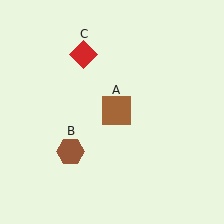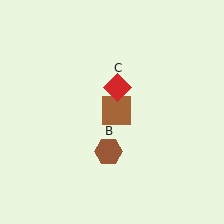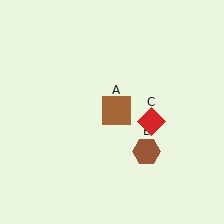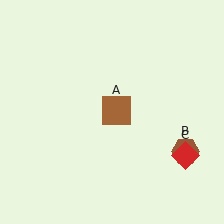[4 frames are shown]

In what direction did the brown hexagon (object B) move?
The brown hexagon (object B) moved right.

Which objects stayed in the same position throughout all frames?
Brown square (object A) remained stationary.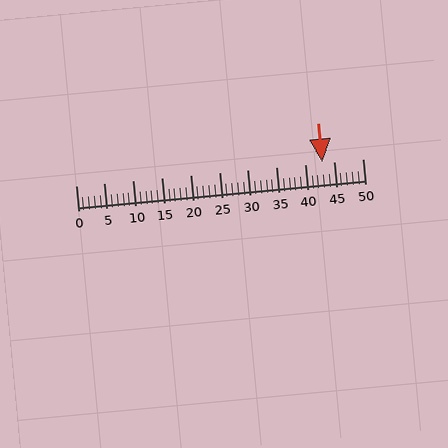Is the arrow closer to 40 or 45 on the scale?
The arrow is closer to 45.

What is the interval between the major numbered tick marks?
The major tick marks are spaced 5 units apart.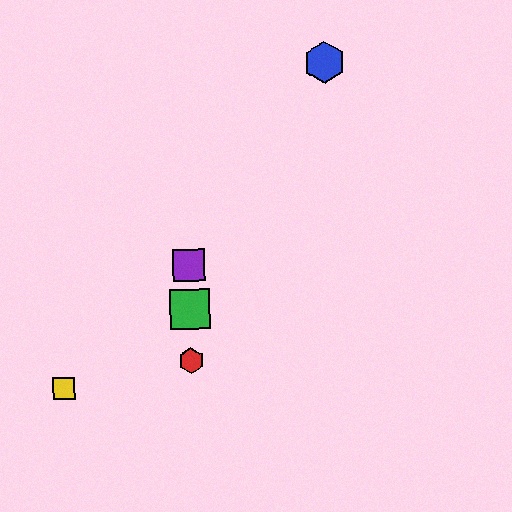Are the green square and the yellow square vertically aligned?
No, the green square is at x≈190 and the yellow square is at x≈64.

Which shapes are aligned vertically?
The red hexagon, the green square, the purple square are aligned vertically.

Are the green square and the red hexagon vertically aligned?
Yes, both are at x≈190.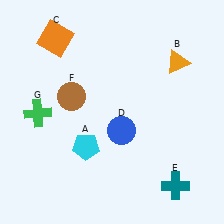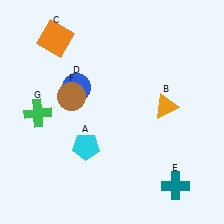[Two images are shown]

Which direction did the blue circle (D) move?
The blue circle (D) moved left.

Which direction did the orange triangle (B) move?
The orange triangle (B) moved down.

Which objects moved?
The objects that moved are: the orange triangle (B), the blue circle (D).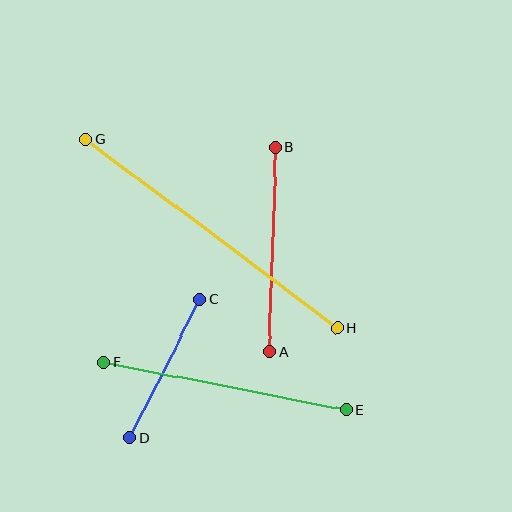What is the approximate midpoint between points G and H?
The midpoint is at approximately (212, 234) pixels.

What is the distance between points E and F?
The distance is approximately 248 pixels.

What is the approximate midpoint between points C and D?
The midpoint is at approximately (165, 369) pixels.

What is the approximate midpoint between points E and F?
The midpoint is at approximately (225, 386) pixels.